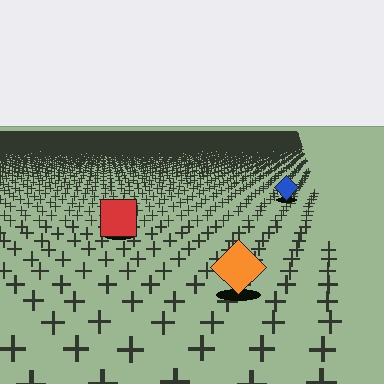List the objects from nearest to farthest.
From nearest to farthest: the orange diamond, the red square, the blue diamond.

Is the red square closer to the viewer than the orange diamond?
No. The orange diamond is closer — you can tell from the texture gradient: the ground texture is coarser near it.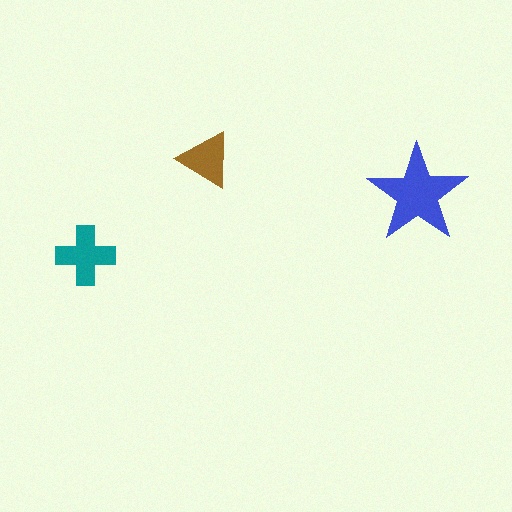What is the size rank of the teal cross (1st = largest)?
2nd.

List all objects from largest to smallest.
The blue star, the teal cross, the brown triangle.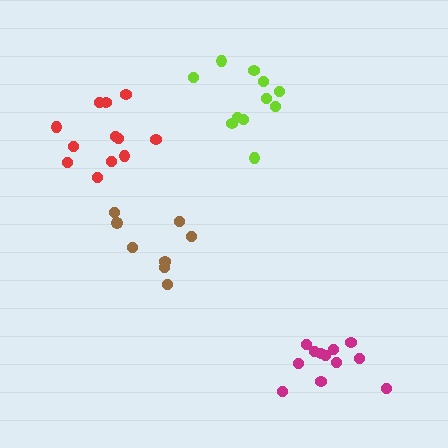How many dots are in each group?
Group 1: 11 dots, Group 2: 12 dots, Group 3: 12 dots, Group 4: 8 dots (43 total).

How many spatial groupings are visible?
There are 4 spatial groupings.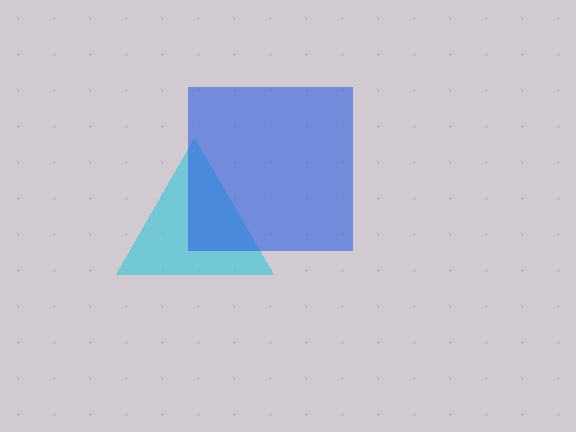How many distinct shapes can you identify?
There are 2 distinct shapes: a cyan triangle, a blue square.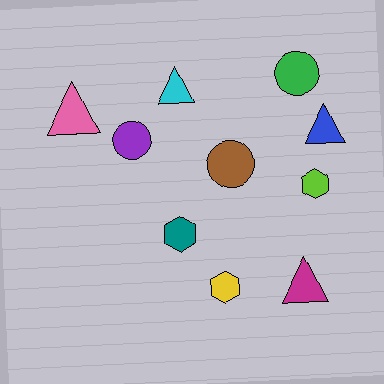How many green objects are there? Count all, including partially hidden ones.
There is 1 green object.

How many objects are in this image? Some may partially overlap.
There are 10 objects.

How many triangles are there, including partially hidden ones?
There are 4 triangles.